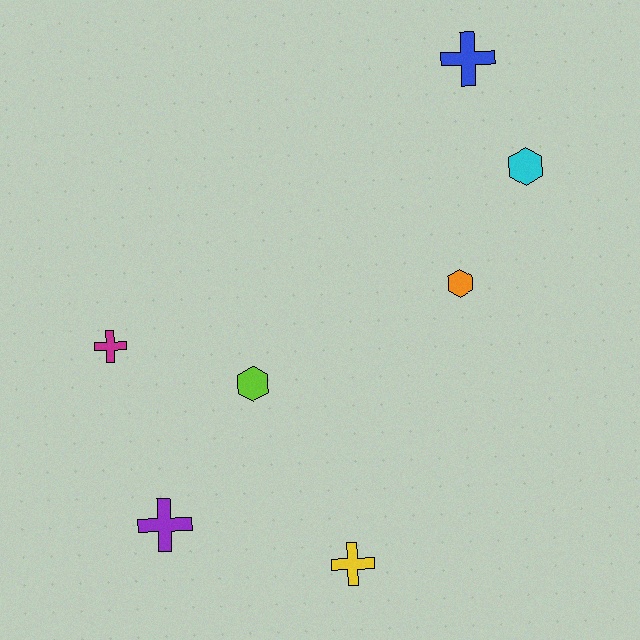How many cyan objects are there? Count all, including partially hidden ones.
There is 1 cyan object.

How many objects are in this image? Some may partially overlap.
There are 7 objects.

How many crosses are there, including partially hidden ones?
There are 4 crosses.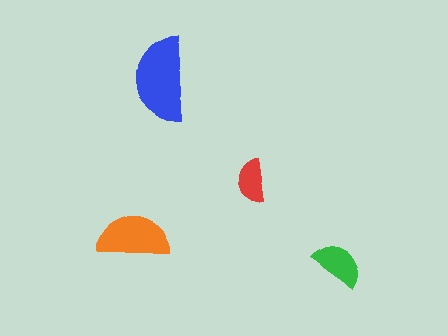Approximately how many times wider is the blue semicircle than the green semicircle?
About 1.5 times wider.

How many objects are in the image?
There are 4 objects in the image.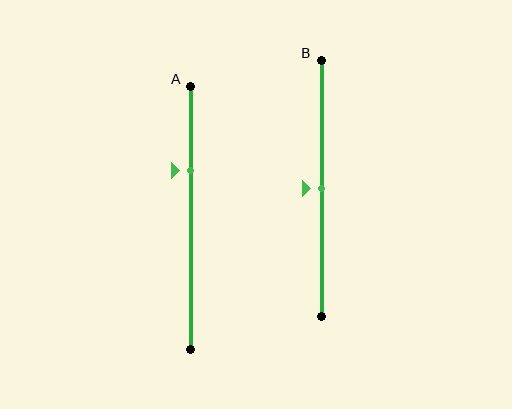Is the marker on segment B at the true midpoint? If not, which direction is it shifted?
Yes, the marker on segment B is at the true midpoint.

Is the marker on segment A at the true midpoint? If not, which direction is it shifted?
No, the marker on segment A is shifted upward by about 18% of the segment length.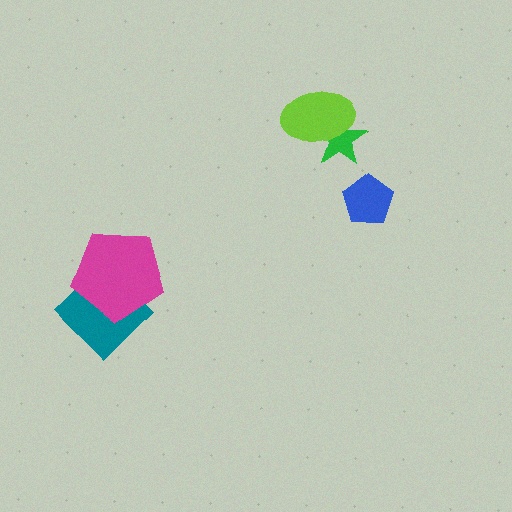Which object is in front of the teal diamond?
The magenta pentagon is in front of the teal diamond.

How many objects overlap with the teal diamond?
1 object overlaps with the teal diamond.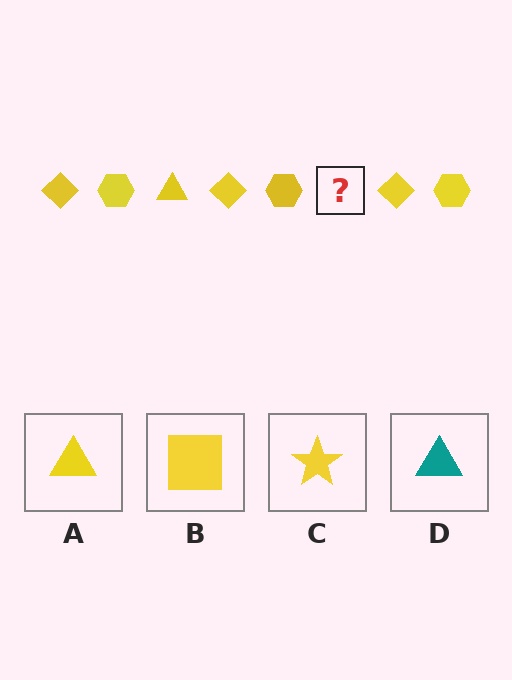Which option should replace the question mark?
Option A.